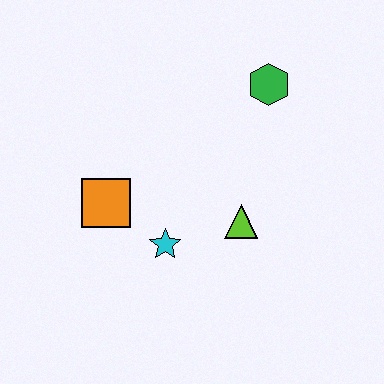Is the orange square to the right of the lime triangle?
No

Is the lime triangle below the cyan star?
No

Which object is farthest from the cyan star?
The green hexagon is farthest from the cyan star.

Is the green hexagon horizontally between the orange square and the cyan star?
No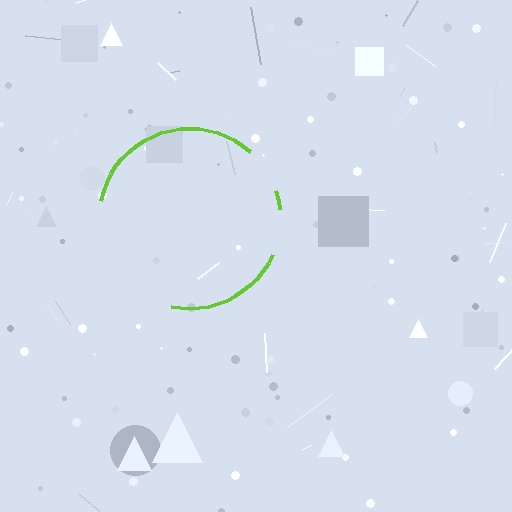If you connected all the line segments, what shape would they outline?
They would outline a circle.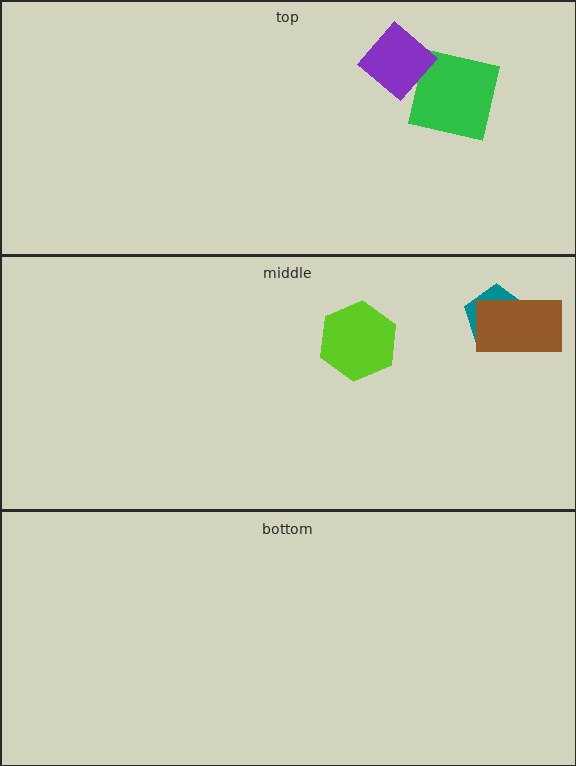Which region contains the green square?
The top region.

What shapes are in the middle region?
The lime hexagon, the teal pentagon, the brown rectangle.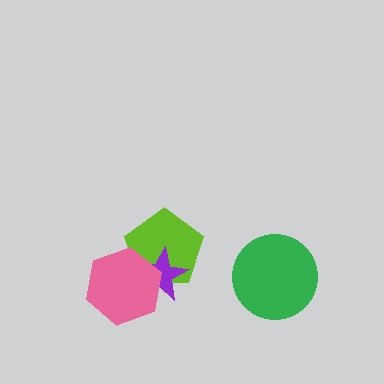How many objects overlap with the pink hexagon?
2 objects overlap with the pink hexagon.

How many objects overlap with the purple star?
2 objects overlap with the purple star.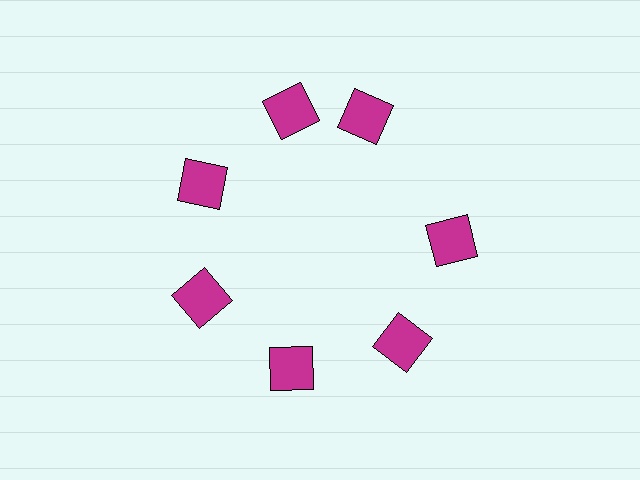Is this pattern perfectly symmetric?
No. The 7 magenta squares are arranged in a ring, but one element near the 1 o'clock position is rotated out of alignment along the ring, breaking the 7-fold rotational symmetry.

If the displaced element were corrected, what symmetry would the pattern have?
It would have 7-fold rotational symmetry — the pattern would map onto itself every 51 degrees.